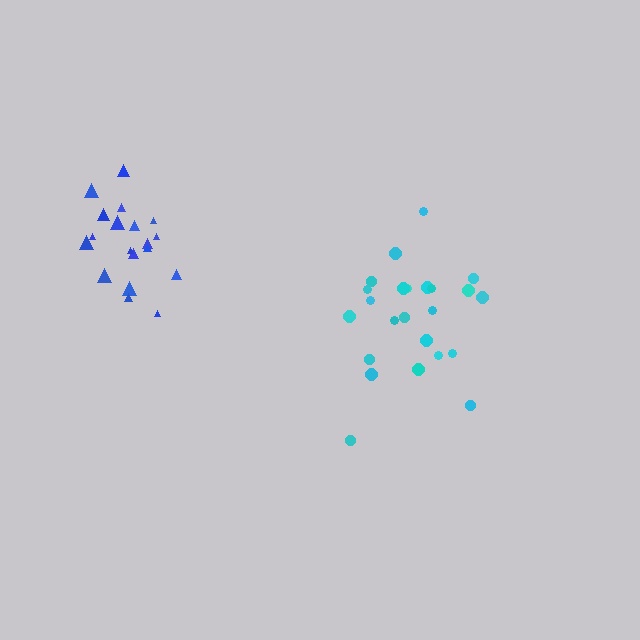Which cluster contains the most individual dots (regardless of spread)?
Cyan (24).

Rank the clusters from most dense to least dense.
blue, cyan.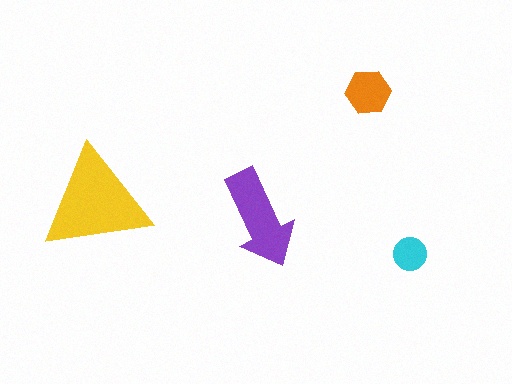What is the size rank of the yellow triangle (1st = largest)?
1st.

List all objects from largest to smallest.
The yellow triangle, the purple arrow, the orange hexagon, the cyan circle.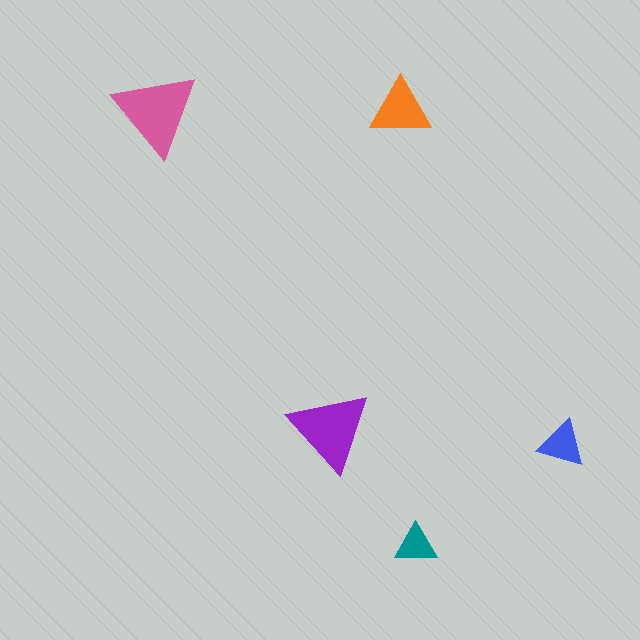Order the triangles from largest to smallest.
the pink one, the purple one, the orange one, the blue one, the teal one.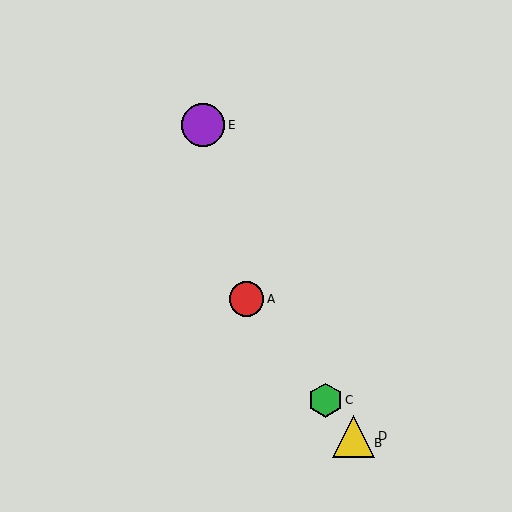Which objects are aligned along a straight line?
Objects A, B, C, D are aligned along a straight line.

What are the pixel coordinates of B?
Object B is at (359, 443).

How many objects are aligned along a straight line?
4 objects (A, B, C, D) are aligned along a straight line.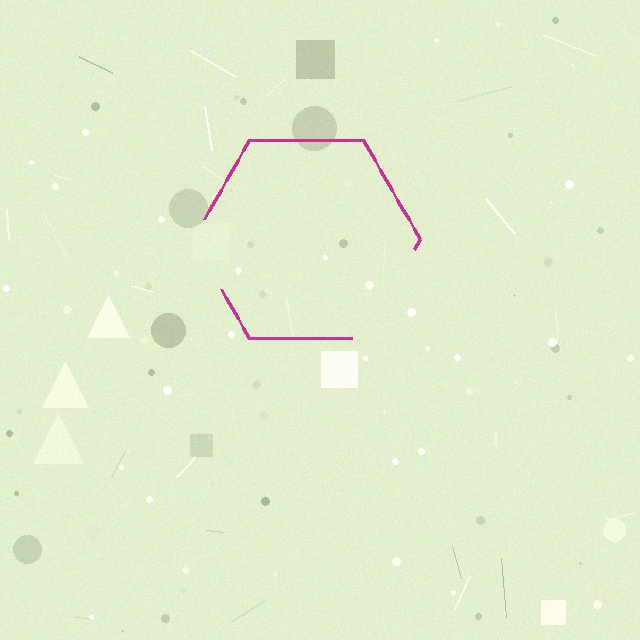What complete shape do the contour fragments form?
The contour fragments form a hexagon.